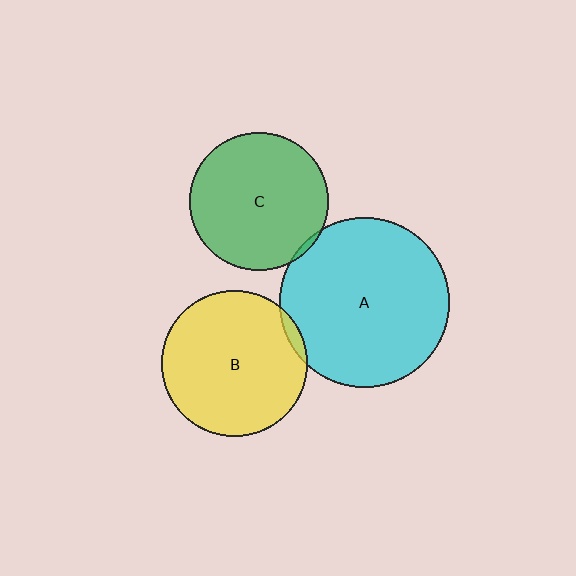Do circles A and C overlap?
Yes.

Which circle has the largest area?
Circle A (cyan).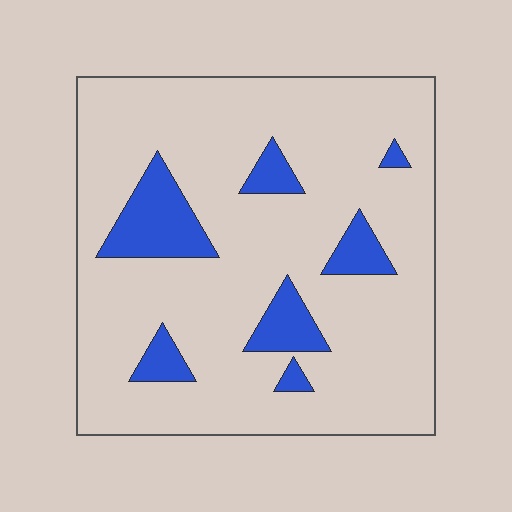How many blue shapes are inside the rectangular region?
7.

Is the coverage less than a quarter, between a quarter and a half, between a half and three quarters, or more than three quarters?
Less than a quarter.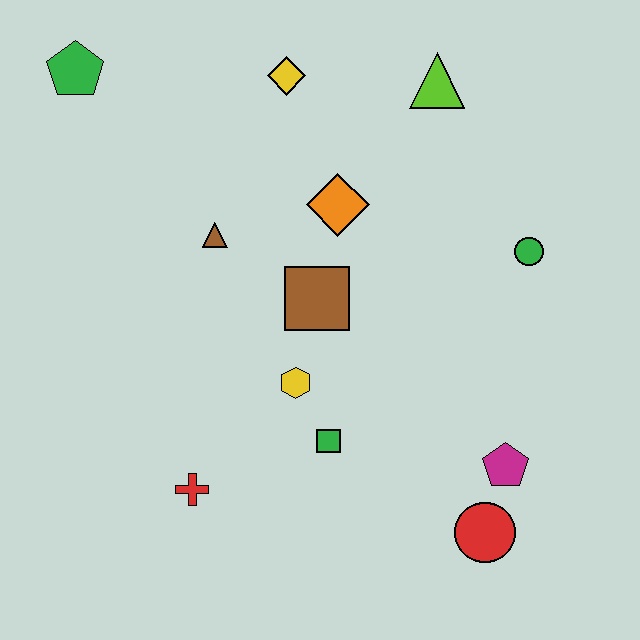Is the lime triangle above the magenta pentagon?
Yes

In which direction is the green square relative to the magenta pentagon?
The green square is to the left of the magenta pentagon.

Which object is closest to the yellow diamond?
The orange diamond is closest to the yellow diamond.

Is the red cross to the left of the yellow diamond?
Yes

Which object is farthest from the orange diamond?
The red circle is farthest from the orange diamond.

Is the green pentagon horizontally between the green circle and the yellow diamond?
No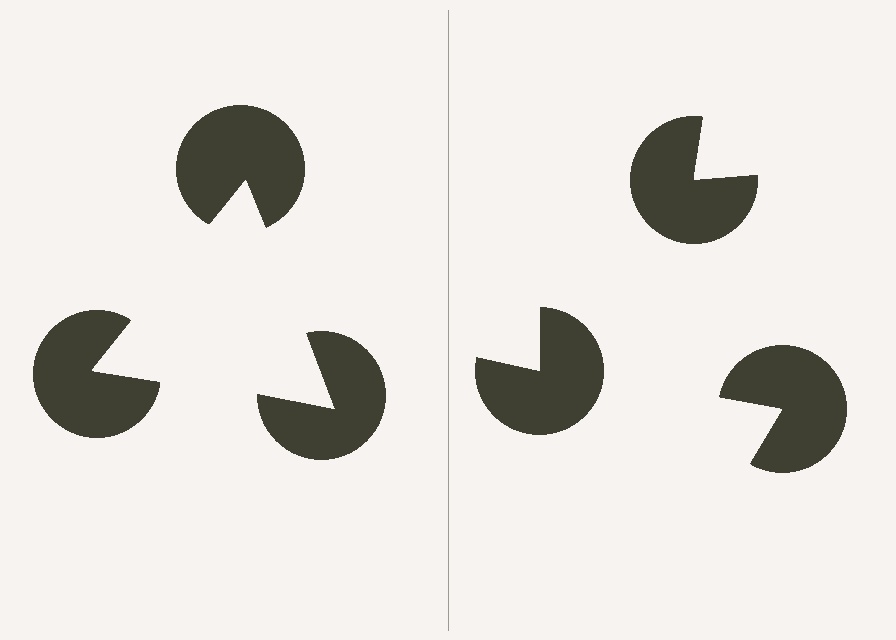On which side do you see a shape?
An illusory triangle appears on the left side. On the right side the wedge cuts are rotated, so no coherent shape forms.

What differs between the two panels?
The pac-man discs are positioned identically on both sides; only the wedge orientations differ. On the left they align to a triangle; on the right they are misaligned.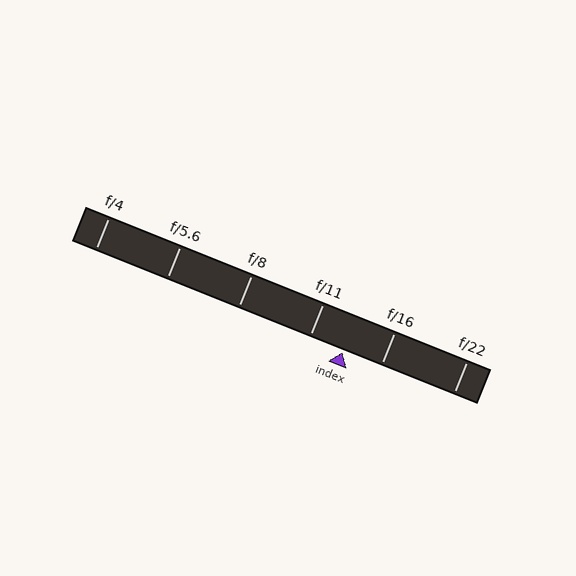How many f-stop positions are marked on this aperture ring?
There are 6 f-stop positions marked.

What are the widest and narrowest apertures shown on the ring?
The widest aperture shown is f/4 and the narrowest is f/22.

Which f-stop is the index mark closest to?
The index mark is closest to f/11.